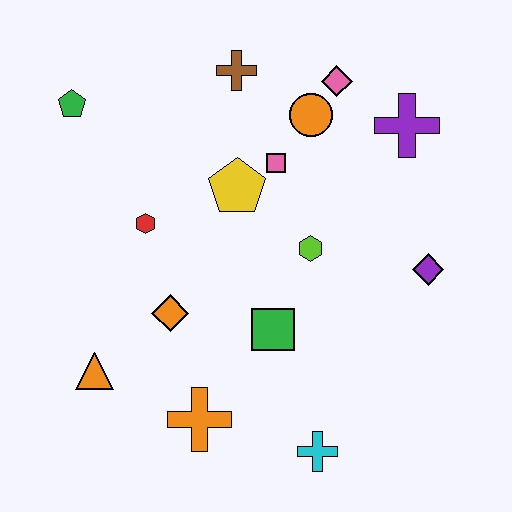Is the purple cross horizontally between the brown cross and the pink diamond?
No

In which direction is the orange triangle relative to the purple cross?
The orange triangle is to the left of the purple cross.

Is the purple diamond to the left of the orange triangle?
No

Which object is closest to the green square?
The lime hexagon is closest to the green square.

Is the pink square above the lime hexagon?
Yes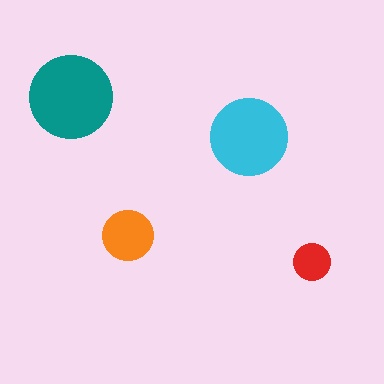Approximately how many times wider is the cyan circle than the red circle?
About 2 times wider.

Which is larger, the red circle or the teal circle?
The teal one.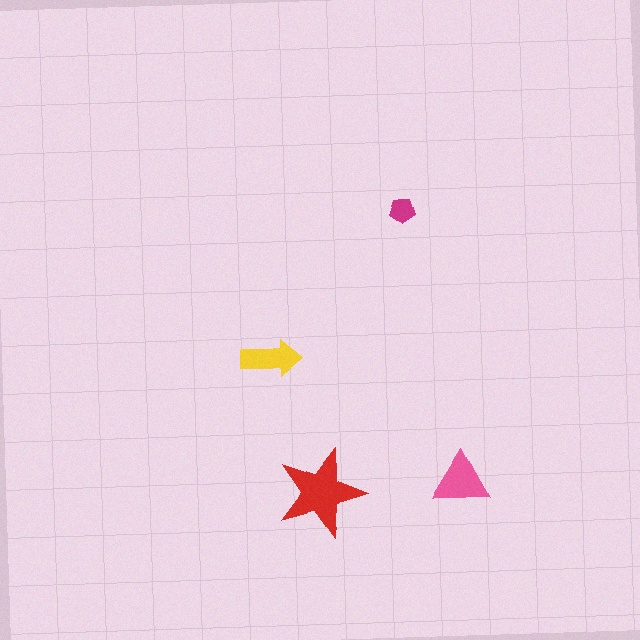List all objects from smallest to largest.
The magenta pentagon, the yellow arrow, the pink triangle, the red star.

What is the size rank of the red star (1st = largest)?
1st.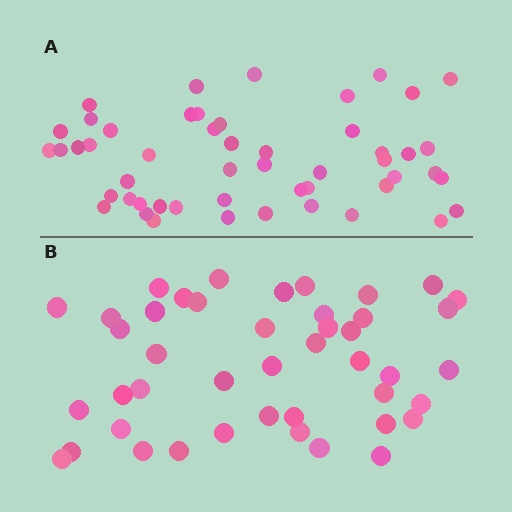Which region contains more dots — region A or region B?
Region A (the top region) has more dots.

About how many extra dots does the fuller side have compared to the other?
Region A has roughly 8 or so more dots than region B.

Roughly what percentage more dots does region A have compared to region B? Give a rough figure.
About 15% more.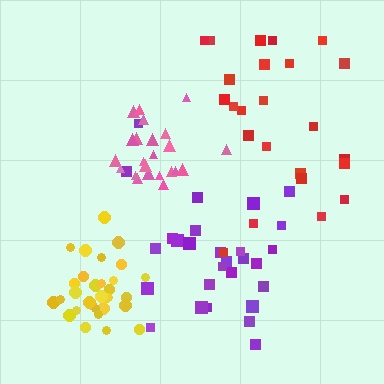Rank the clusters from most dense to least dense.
yellow, pink, purple, red.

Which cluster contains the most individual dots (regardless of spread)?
Yellow (31).